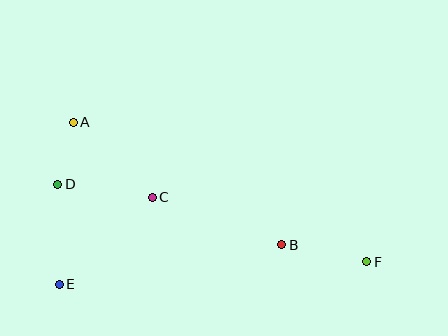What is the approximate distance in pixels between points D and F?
The distance between D and F is approximately 319 pixels.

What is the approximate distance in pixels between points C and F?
The distance between C and F is approximately 224 pixels.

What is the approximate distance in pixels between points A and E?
The distance between A and E is approximately 163 pixels.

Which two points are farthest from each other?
Points A and F are farthest from each other.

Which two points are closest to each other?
Points A and D are closest to each other.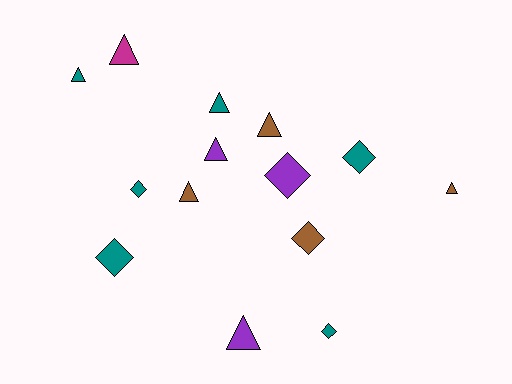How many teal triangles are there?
There are 2 teal triangles.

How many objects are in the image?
There are 14 objects.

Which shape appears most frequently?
Triangle, with 8 objects.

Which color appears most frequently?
Teal, with 6 objects.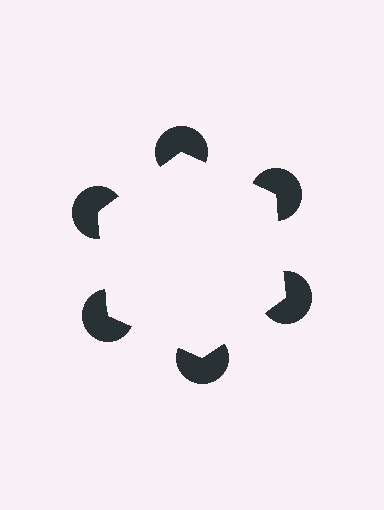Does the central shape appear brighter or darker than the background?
It typically appears slightly brighter than the background, even though no actual brightness change is drawn.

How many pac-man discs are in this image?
There are 6 — one at each vertex of the illusory hexagon.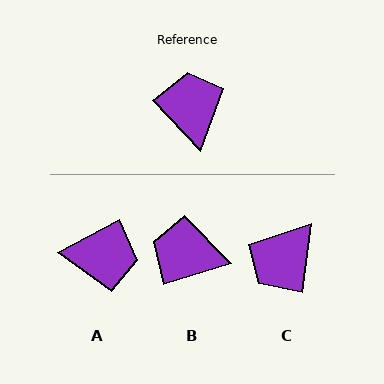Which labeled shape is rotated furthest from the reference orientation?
C, about 129 degrees away.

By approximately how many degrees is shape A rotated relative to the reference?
Approximately 106 degrees clockwise.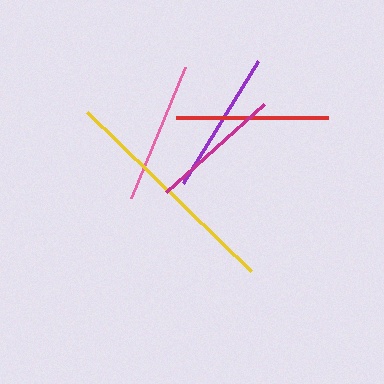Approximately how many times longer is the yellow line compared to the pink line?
The yellow line is approximately 1.6 times the length of the pink line.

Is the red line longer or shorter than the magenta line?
The red line is longer than the magenta line.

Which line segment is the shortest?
The magenta line is the shortest at approximately 132 pixels.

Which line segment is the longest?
The yellow line is the longest at approximately 228 pixels.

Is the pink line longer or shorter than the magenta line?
The pink line is longer than the magenta line.